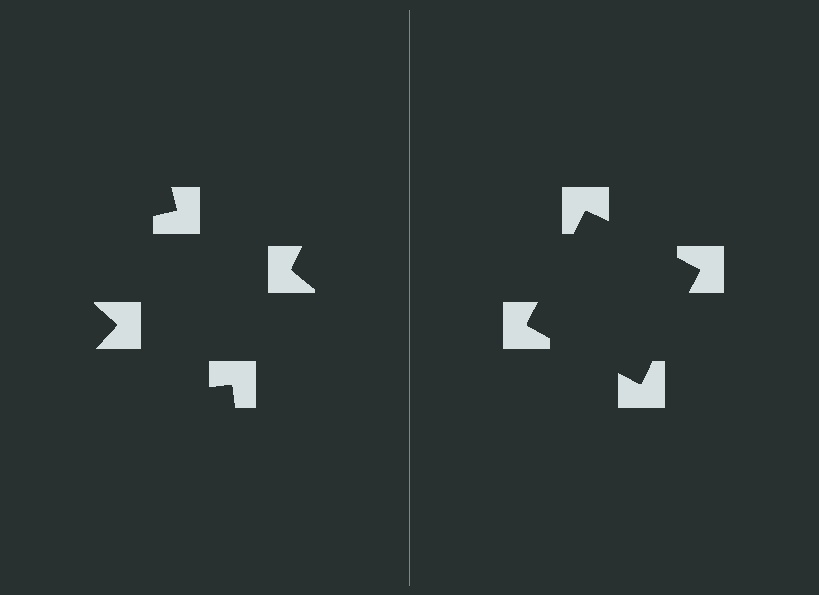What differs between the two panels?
The notched squares are positioned identically on both sides; only the wedge orientations differ. On the right they align to a square; on the left they are misaligned.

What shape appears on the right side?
An illusory square.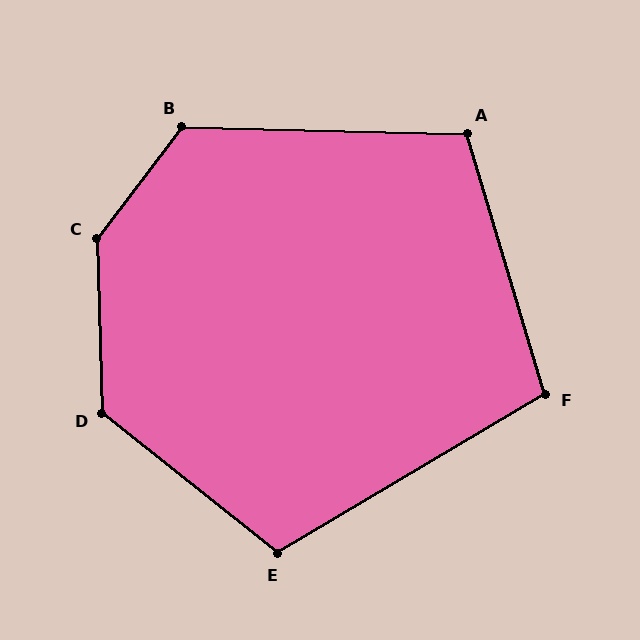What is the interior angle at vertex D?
Approximately 130 degrees (obtuse).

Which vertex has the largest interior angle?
C, at approximately 141 degrees.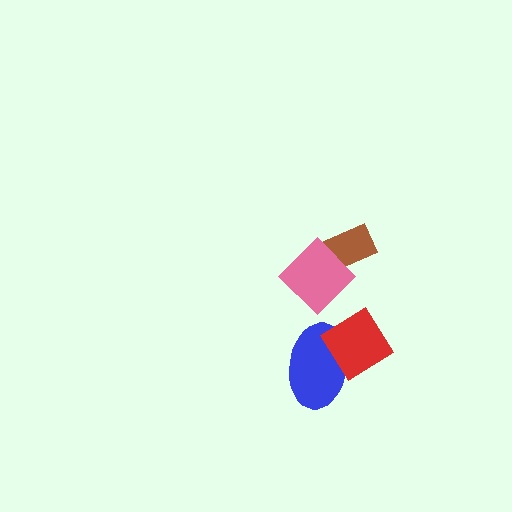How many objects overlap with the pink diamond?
1 object overlaps with the pink diamond.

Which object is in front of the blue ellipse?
The red diamond is in front of the blue ellipse.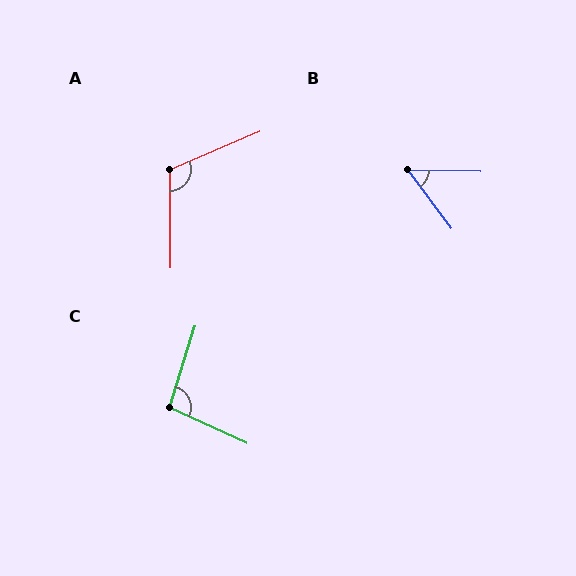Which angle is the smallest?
B, at approximately 52 degrees.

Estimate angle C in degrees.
Approximately 97 degrees.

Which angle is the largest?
A, at approximately 113 degrees.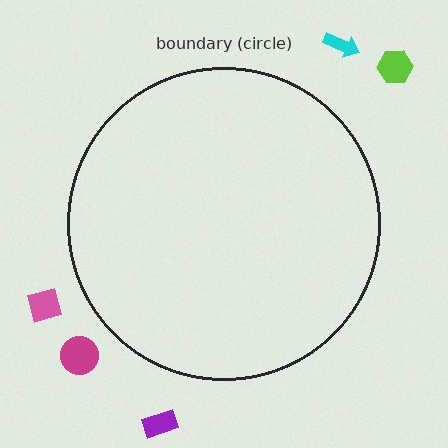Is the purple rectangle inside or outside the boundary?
Outside.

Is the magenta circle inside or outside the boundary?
Outside.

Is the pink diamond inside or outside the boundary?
Outside.